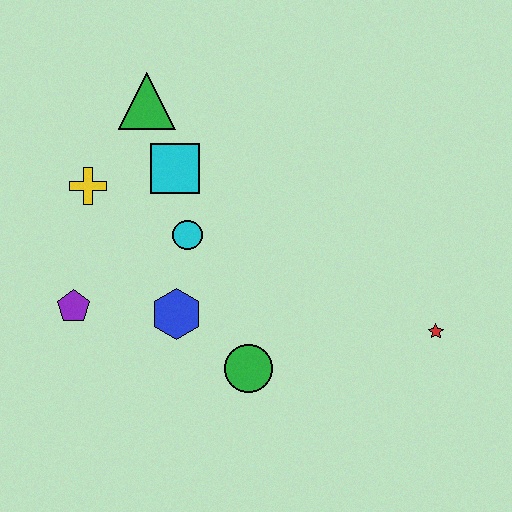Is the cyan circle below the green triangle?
Yes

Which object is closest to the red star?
The green circle is closest to the red star.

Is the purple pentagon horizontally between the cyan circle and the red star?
No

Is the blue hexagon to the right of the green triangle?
Yes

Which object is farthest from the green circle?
The green triangle is farthest from the green circle.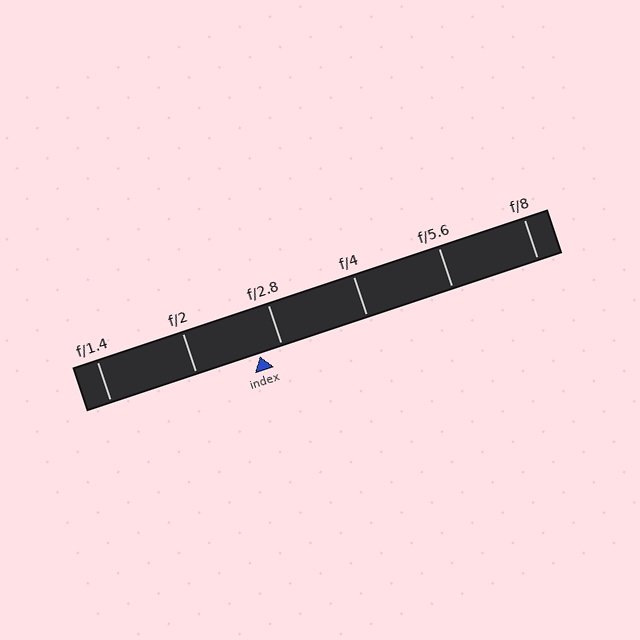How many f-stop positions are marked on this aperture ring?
There are 6 f-stop positions marked.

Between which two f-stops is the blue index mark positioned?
The index mark is between f/2 and f/2.8.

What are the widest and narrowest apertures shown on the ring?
The widest aperture shown is f/1.4 and the narrowest is f/8.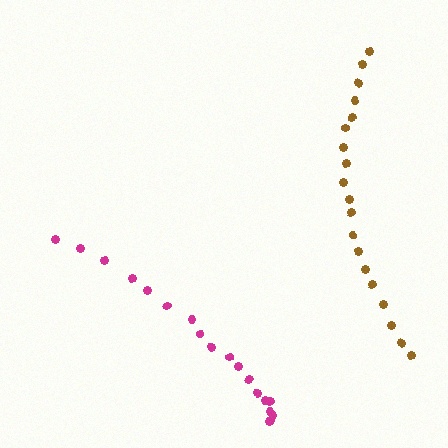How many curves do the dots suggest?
There are 2 distinct paths.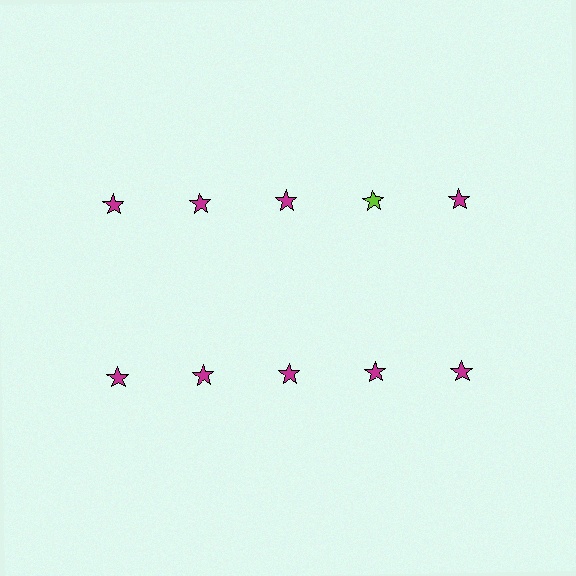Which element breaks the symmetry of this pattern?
The lime star in the top row, second from right column breaks the symmetry. All other shapes are magenta stars.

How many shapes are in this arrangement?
There are 10 shapes arranged in a grid pattern.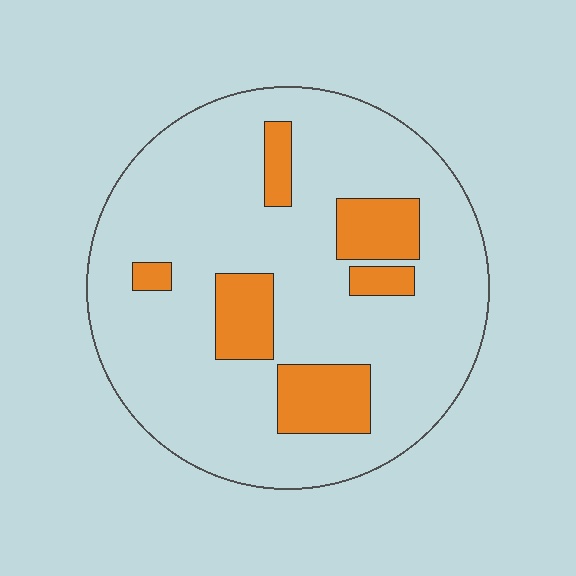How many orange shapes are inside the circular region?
6.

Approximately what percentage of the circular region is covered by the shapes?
Approximately 20%.